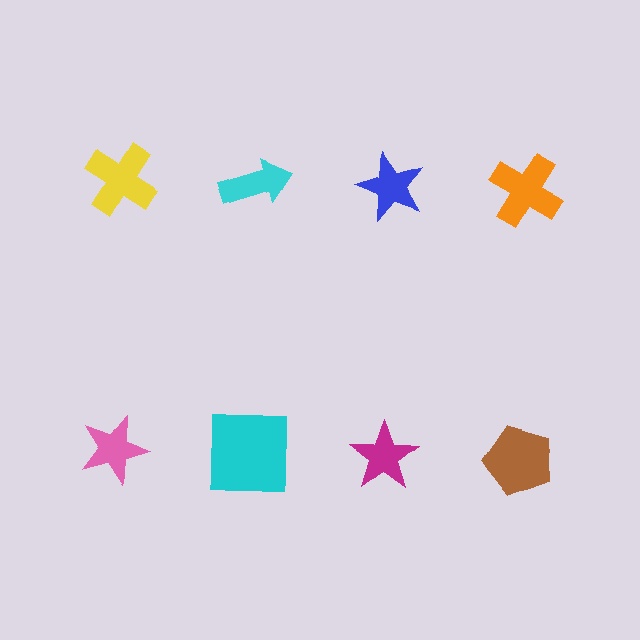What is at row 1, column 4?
An orange cross.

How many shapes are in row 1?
4 shapes.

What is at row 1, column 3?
A blue star.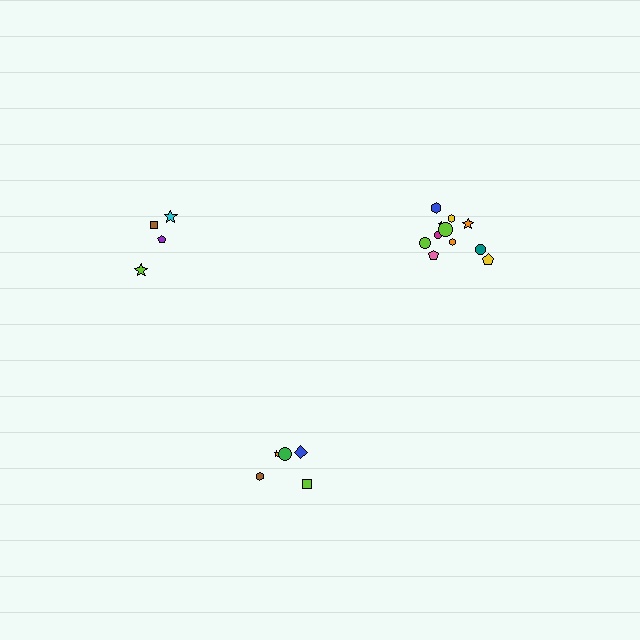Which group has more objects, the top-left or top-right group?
The top-right group.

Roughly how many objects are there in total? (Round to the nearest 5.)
Roughly 20 objects in total.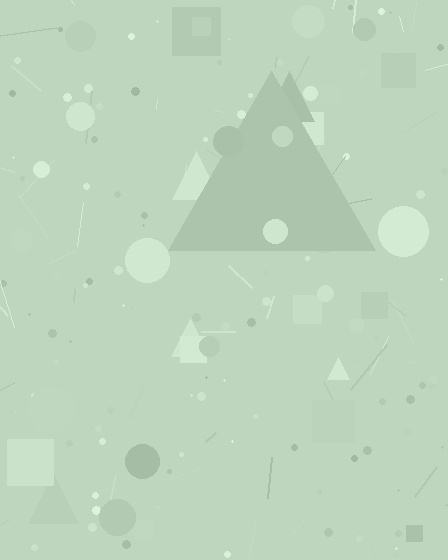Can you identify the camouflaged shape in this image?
The camouflaged shape is a triangle.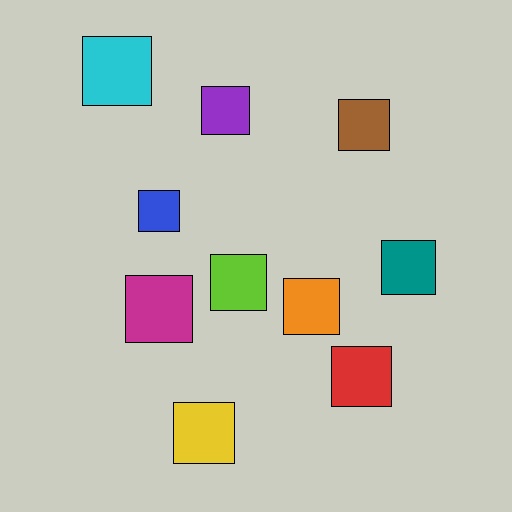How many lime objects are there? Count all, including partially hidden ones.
There is 1 lime object.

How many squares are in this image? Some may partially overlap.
There are 10 squares.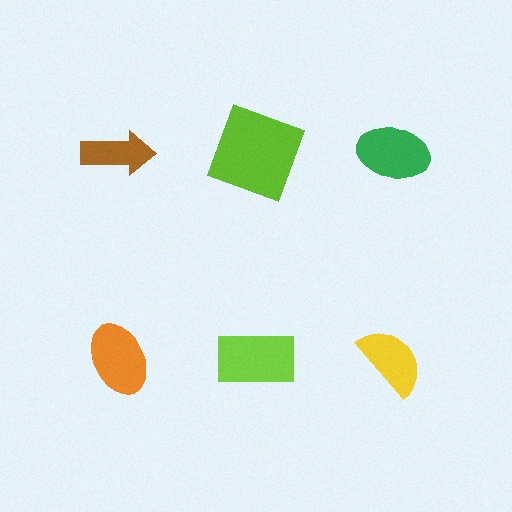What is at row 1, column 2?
A lime square.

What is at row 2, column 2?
A lime rectangle.